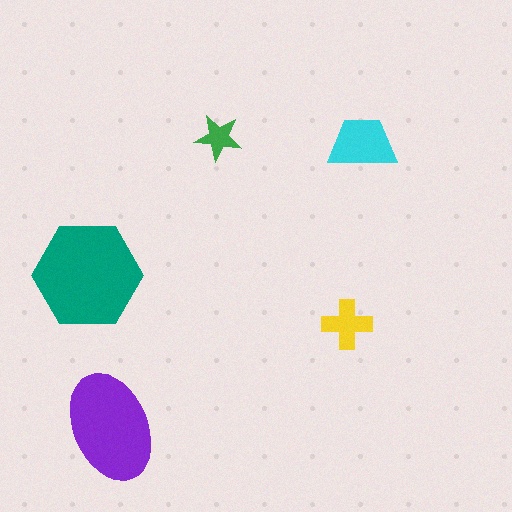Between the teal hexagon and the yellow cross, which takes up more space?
The teal hexagon.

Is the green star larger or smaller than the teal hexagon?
Smaller.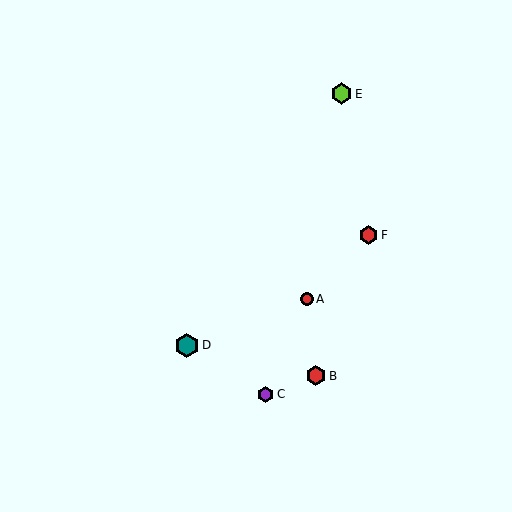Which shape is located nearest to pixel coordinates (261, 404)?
The purple hexagon (labeled C) at (266, 394) is nearest to that location.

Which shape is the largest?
The teal hexagon (labeled D) is the largest.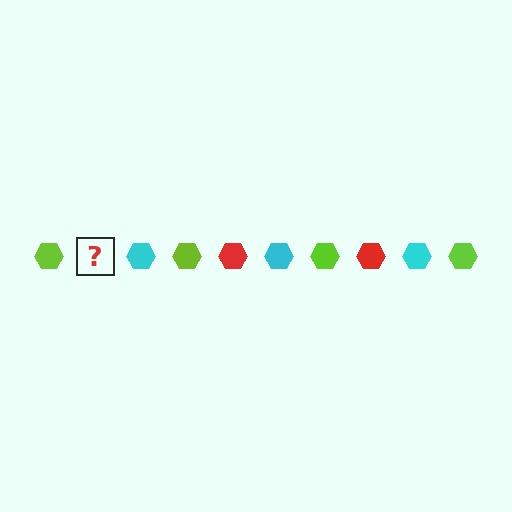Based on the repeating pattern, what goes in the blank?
The blank should be a red hexagon.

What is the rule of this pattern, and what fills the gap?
The rule is that the pattern cycles through lime, red, cyan hexagons. The gap should be filled with a red hexagon.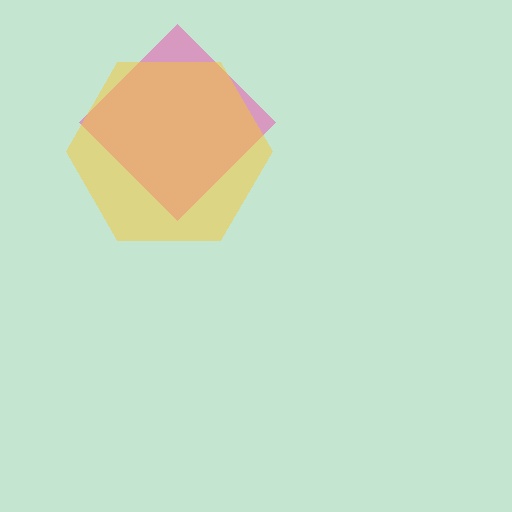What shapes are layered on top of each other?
The layered shapes are: a pink diamond, a yellow hexagon.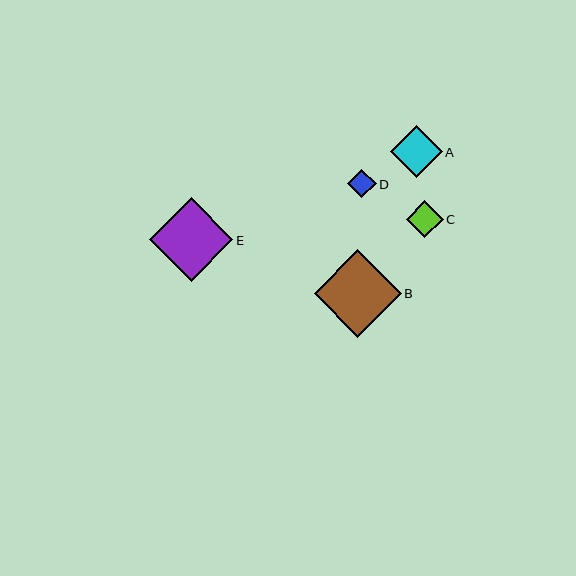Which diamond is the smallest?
Diamond D is the smallest with a size of approximately 29 pixels.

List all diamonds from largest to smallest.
From largest to smallest: B, E, A, C, D.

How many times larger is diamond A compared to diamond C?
Diamond A is approximately 1.4 times the size of diamond C.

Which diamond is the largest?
Diamond B is the largest with a size of approximately 87 pixels.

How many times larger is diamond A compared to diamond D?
Diamond A is approximately 1.8 times the size of diamond D.